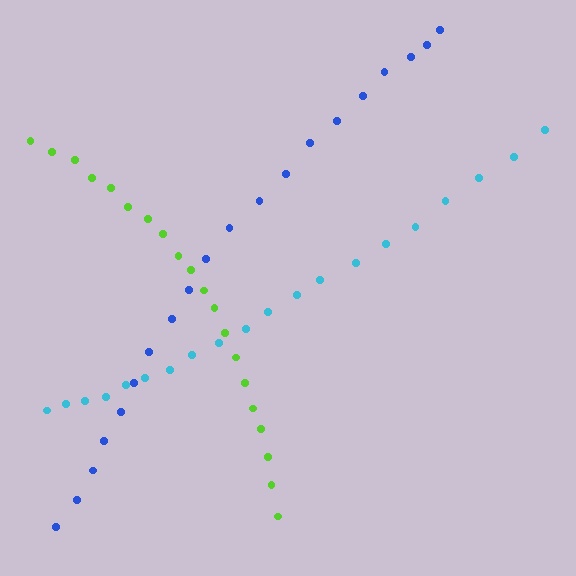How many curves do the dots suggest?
There are 3 distinct paths.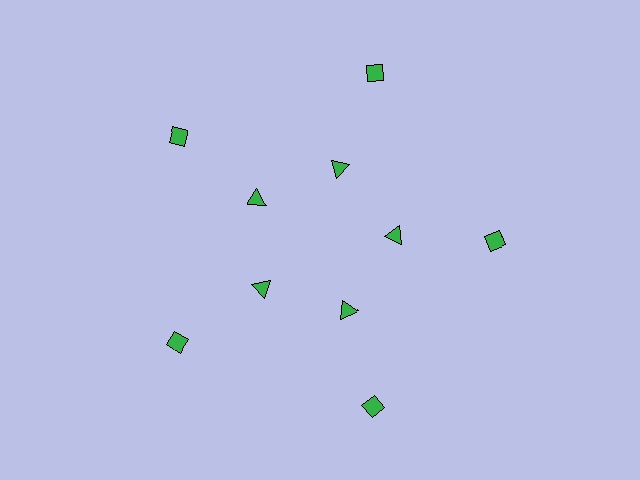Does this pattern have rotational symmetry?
Yes, this pattern has 5-fold rotational symmetry. It looks the same after rotating 72 degrees around the center.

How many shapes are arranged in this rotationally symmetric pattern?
There are 10 shapes, arranged in 5 groups of 2.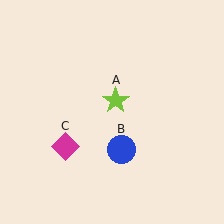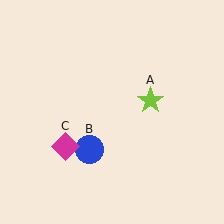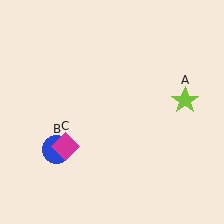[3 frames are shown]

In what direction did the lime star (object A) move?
The lime star (object A) moved right.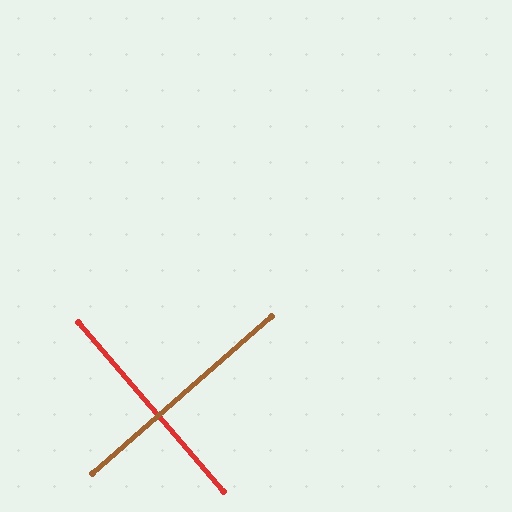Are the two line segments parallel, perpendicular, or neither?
Perpendicular — they meet at approximately 89°.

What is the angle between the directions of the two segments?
Approximately 89 degrees.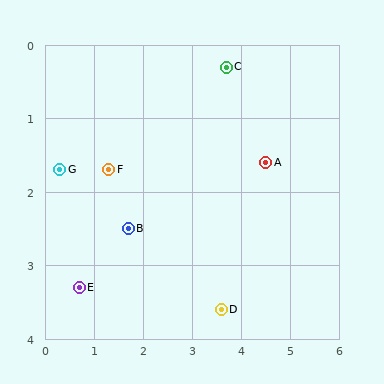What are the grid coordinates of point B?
Point B is at approximately (1.7, 2.5).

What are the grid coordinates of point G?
Point G is at approximately (0.3, 1.7).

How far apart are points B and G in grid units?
Points B and G are about 1.6 grid units apart.